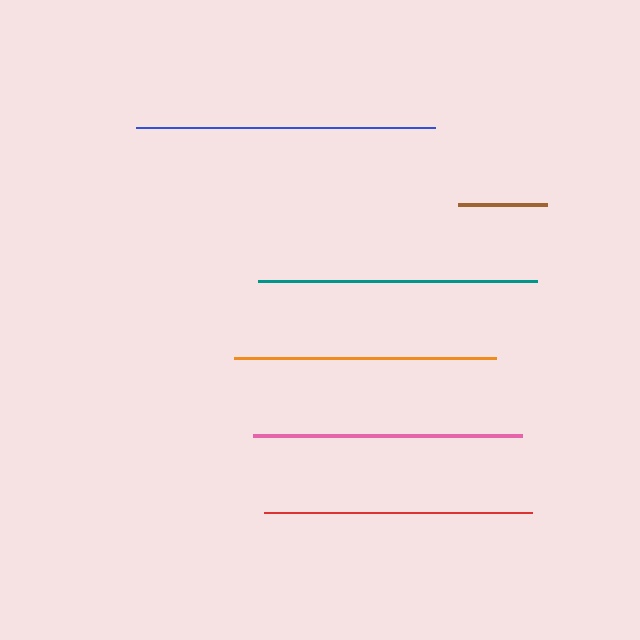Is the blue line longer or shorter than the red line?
The blue line is longer than the red line.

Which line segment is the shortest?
The brown line is the shortest at approximately 89 pixels.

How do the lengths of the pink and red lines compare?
The pink and red lines are approximately the same length.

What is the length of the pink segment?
The pink segment is approximately 269 pixels long.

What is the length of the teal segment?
The teal segment is approximately 278 pixels long.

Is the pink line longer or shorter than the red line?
The pink line is longer than the red line.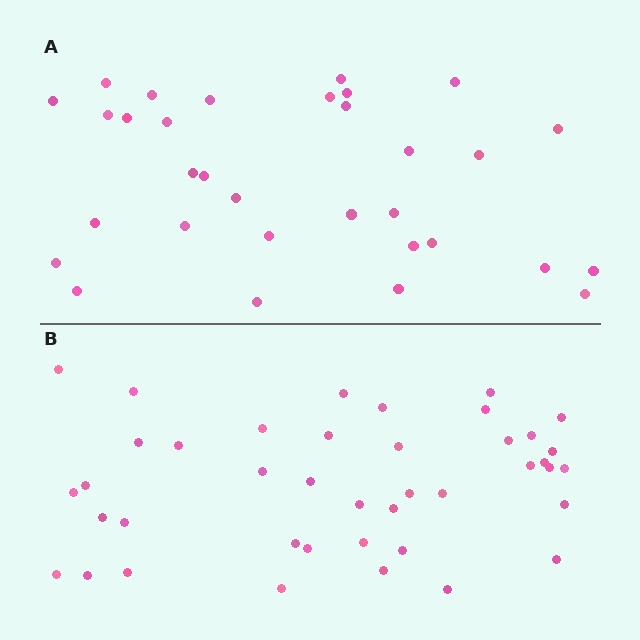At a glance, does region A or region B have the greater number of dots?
Region B (the bottom region) has more dots.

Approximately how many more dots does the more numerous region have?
Region B has roughly 8 or so more dots than region A.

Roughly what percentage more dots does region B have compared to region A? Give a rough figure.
About 30% more.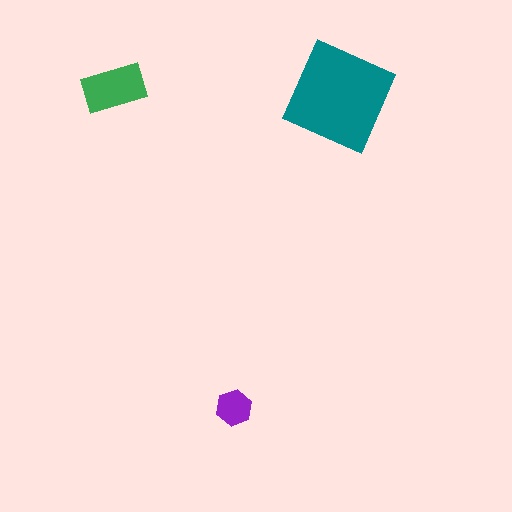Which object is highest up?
The green rectangle is topmost.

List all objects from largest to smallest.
The teal diamond, the green rectangle, the purple hexagon.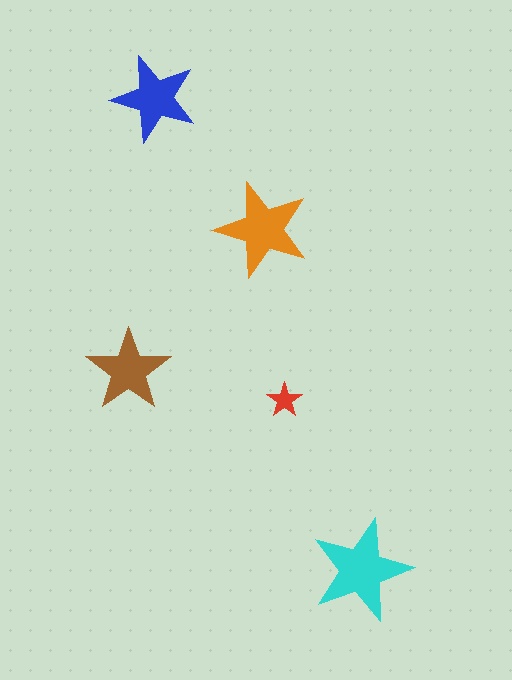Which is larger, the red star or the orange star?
The orange one.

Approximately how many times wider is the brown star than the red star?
About 2.5 times wider.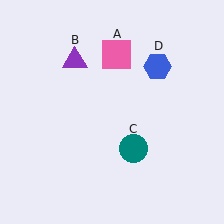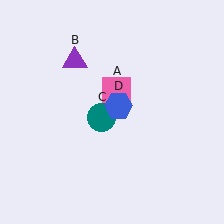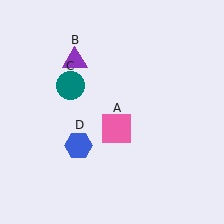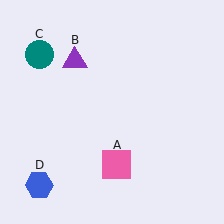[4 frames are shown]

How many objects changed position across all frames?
3 objects changed position: pink square (object A), teal circle (object C), blue hexagon (object D).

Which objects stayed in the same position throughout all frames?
Purple triangle (object B) remained stationary.